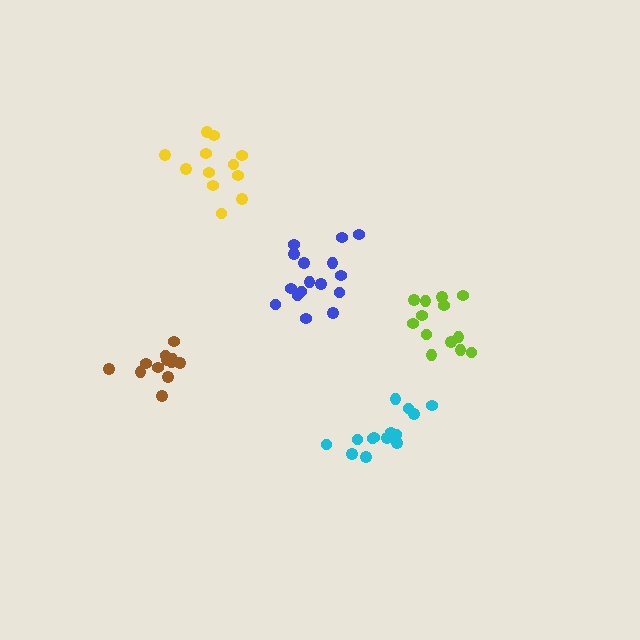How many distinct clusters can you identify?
There are 5 distinct clusters.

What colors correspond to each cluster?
The clusters are colored: lime, brown, cyan, yellow, blue.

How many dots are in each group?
Group 1: 13 dots, Group 2: 12 dots, Group 3: 14 dots, Group 4: 12 dots, Group 5: 16 dots (67 total).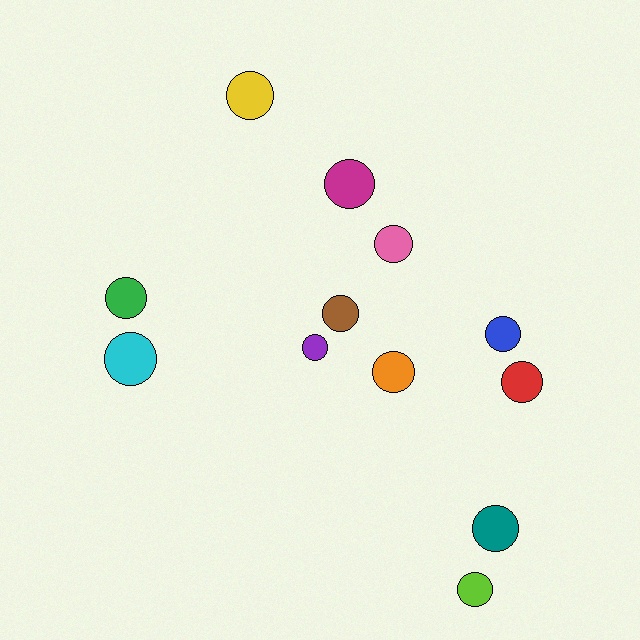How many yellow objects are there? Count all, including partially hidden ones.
There is 1 yellow object.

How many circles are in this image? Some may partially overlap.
There are 12 circles.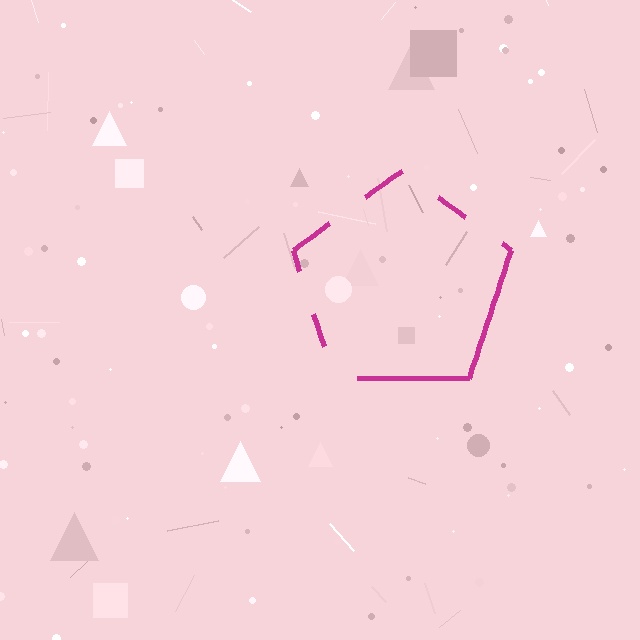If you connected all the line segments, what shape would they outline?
They would outline a pentagon.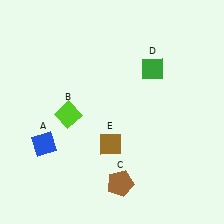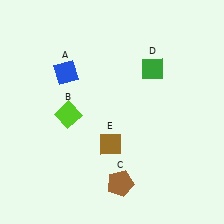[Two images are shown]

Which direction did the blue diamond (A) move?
The blue diamond (A) moved up.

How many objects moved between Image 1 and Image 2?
1 object moved between the two images.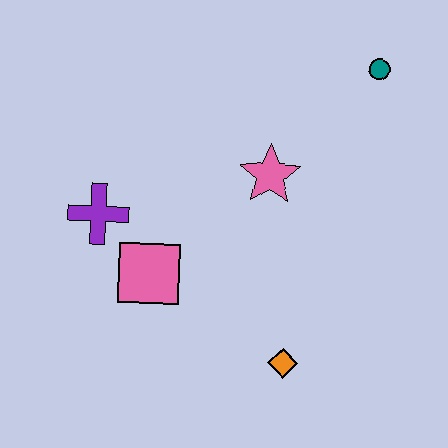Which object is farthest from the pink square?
The teal circle is farthest from the pink square.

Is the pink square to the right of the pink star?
No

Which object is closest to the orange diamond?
The pink square is closest to the orange diamond.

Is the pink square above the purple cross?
No